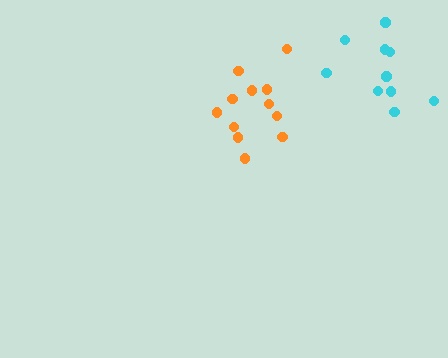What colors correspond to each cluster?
The clusters are colored: cyan, orange.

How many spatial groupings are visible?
There are 2 spatial groupings.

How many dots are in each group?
Group 1: 11 dots, Group 2: 12 dots (23 total).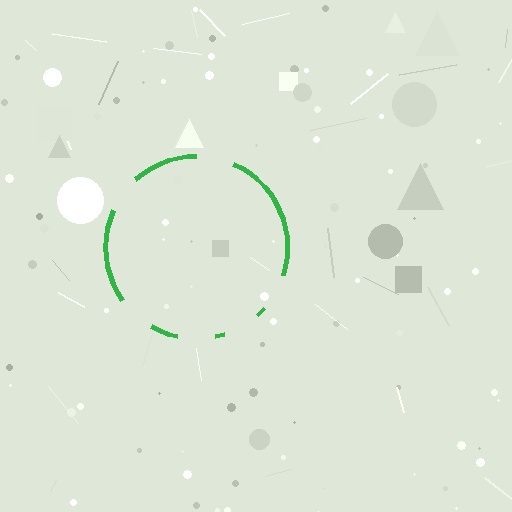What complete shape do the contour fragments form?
The contour fragments form a circle.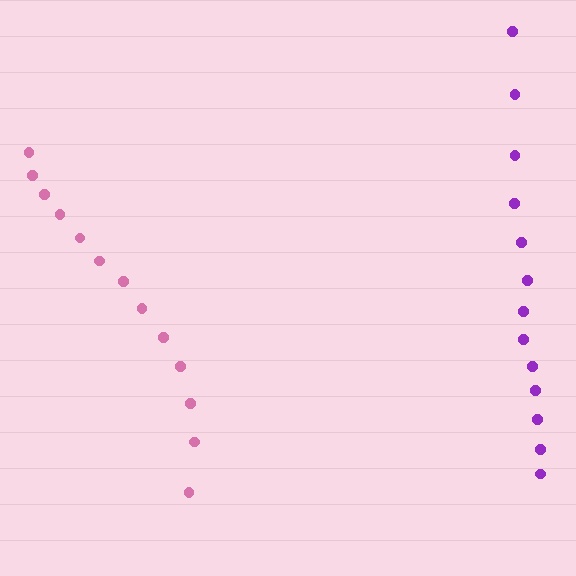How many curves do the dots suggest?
There are 2 distinct paths.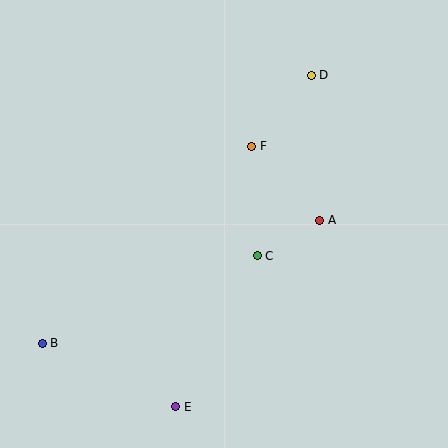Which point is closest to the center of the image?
Point C at (257, 256) is closest to the center.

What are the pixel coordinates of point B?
Point B is at (42, 343).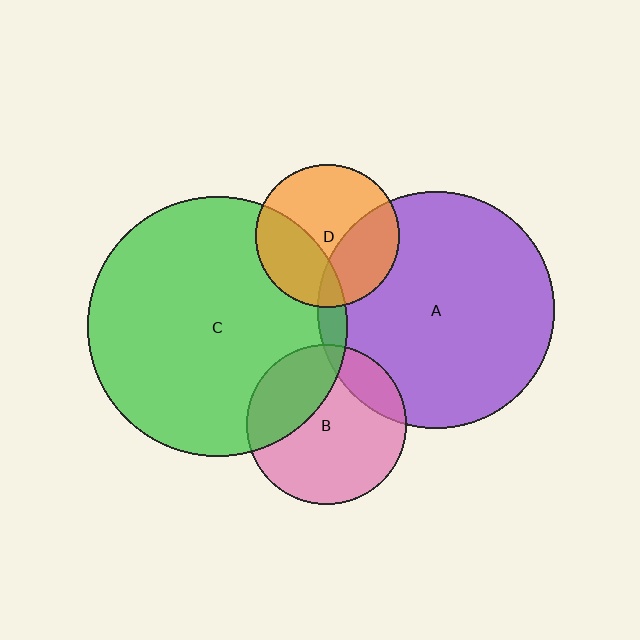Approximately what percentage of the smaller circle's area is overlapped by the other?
Approximately 15%.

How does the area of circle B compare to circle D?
Approximately 1.2 times.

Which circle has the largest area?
Circle C (green).